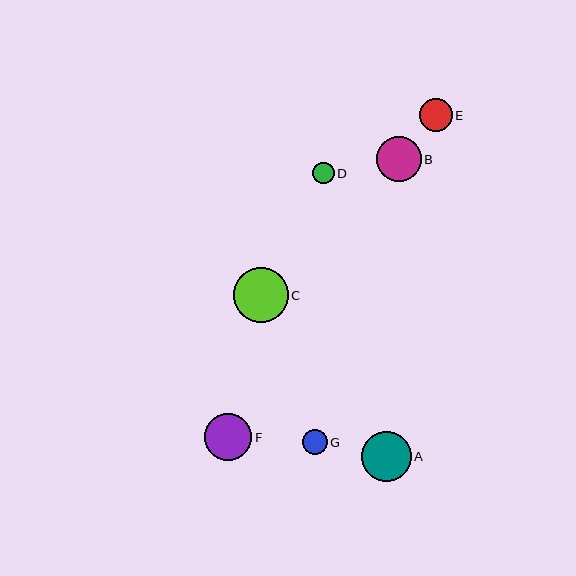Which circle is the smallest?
Circle D is the smallest with a size of approximately 21 pixels.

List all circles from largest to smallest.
From largest to smallest: C, A, F, B, E, G, D.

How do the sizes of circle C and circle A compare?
Circle C and circle A are approximately the same size.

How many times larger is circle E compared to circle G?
Circle E is approximately 1.3 times the size of circle G.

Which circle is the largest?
Circle C is the largest with a size of approximately 54 pixels.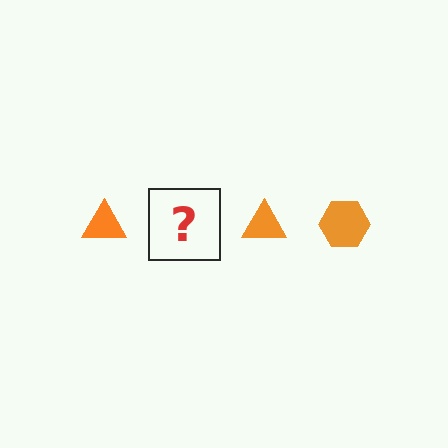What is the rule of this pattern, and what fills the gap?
The rule is that the pattern cycles through triangle, hexagon shapes in orange. The gap should be filled with an orange hexagon.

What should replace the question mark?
The question mark should be replaced with an orange hexagon.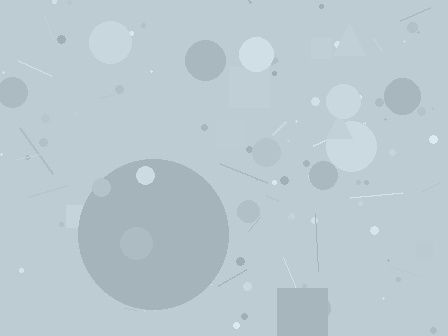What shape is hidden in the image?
A circle is hidden in the image.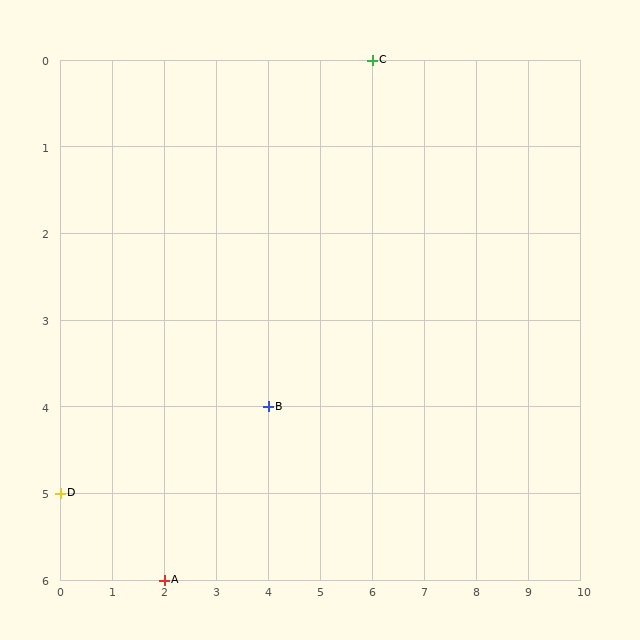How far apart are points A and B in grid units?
Points A and B are 2 columns and 2 rows apart (about 2.8 grid units diagonally).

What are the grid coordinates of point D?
Point D is at grid coordinates (0, 5).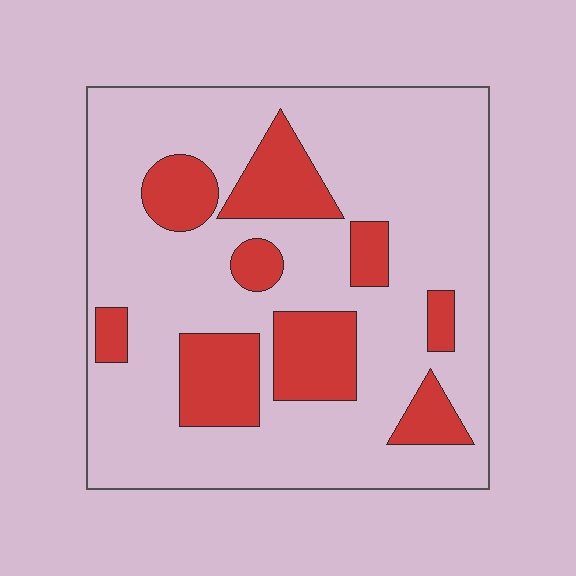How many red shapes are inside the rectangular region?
9.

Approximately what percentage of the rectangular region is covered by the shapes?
Approximately 25%.